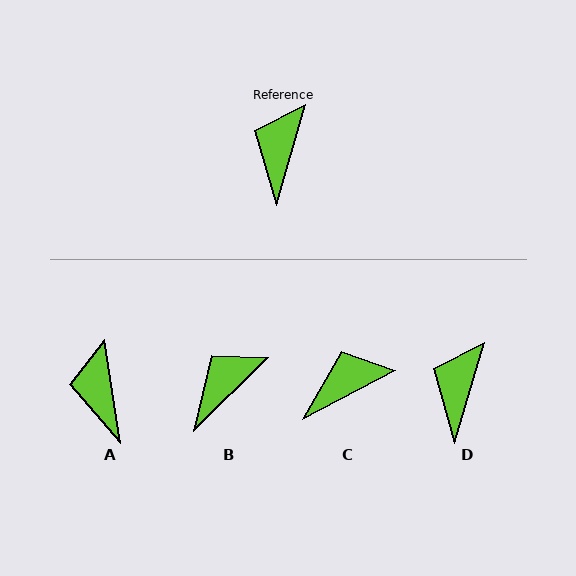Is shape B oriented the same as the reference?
No, it is off by about 29 degrees.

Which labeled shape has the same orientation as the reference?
D.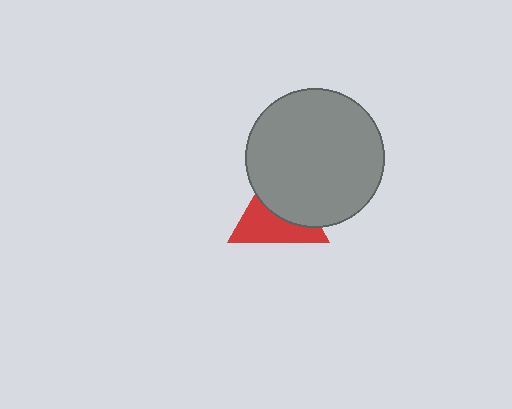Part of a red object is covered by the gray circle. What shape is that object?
It is a triangle.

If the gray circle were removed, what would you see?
You would see the complete red triangle.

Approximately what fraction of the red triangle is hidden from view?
Roughly 49% of the red triangle is hidden behind the gray circle.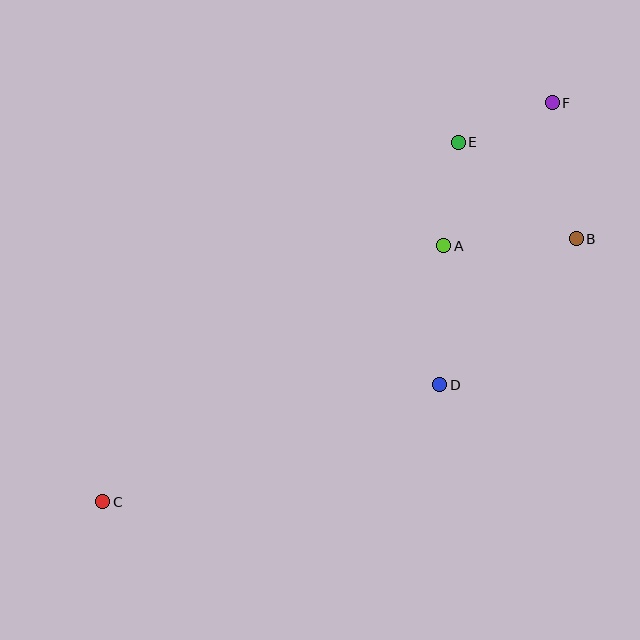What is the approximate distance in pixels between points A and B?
The distance between A and B is approximately 133 pixels.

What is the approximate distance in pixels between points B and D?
The distance between B and D is approximately 200 pixels.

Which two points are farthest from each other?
Points C and F are farthest from each other.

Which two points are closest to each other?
Points E and F are closest to each other.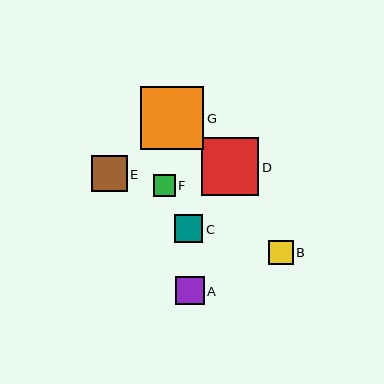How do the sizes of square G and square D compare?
Square G and square D are approximately the same size.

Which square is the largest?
Square G is the largest with a size of approximately 63 pixels.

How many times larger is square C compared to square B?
Square C is approximately 1.2 times the size of square B.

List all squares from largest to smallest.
From largest to smallest: G, D, E, A, C, B, F.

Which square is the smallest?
Square F is the smallest with a size of approximately 22 pixels.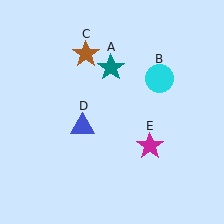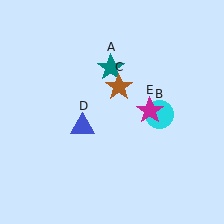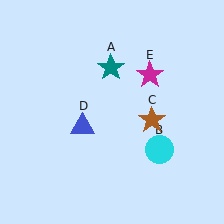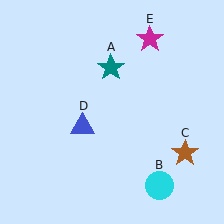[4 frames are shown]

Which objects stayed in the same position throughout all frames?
Teal star (object A) and blue triangle (object D) remained stationary.